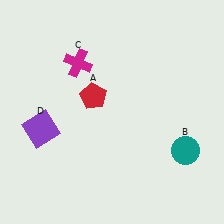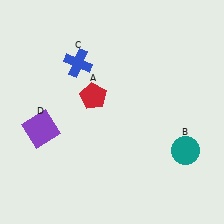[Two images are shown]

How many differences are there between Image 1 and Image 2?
There is 1 difference between the two images.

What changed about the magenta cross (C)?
In Image 1, C is magenta. In Image 2, it changed to blue.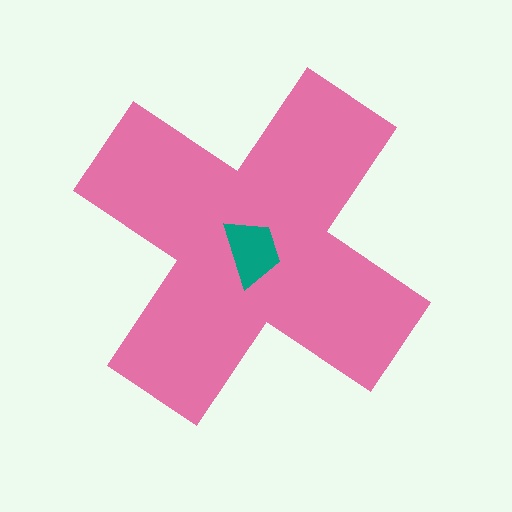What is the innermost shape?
The teal trapezoid.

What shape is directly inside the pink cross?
The teal trapezoid.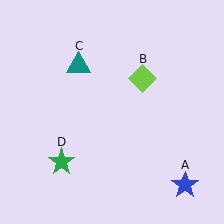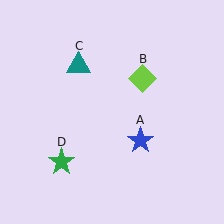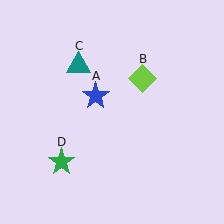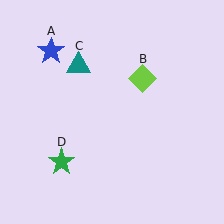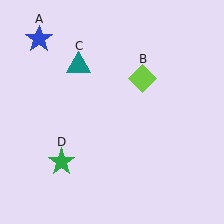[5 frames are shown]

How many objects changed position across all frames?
1 object changed position: blue star (object A).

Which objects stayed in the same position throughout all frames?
Lime diamond (object B) and teal triangle (object C) and green star (object D) remained stationary.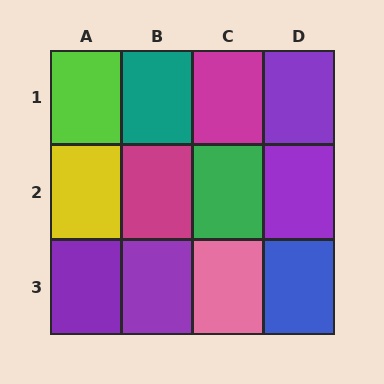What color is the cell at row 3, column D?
Blue.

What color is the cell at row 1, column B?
Teal.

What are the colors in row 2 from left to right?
Yellow, magenta, green, purple.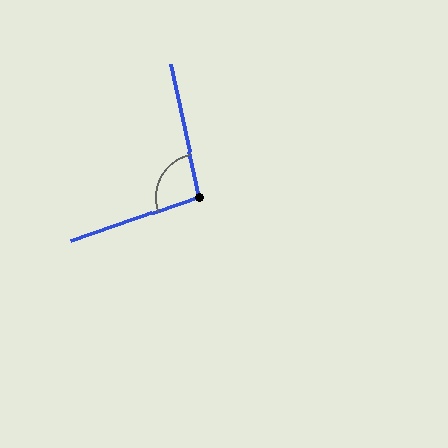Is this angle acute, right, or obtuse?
It is obtuse.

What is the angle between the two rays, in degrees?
Approximately 97 degrees.